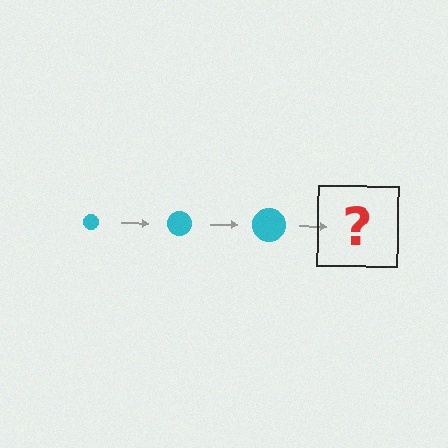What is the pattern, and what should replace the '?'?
The pattern is that the circle gets progressively larger each step. The '?' should be a cyan circle, larger than the previous one.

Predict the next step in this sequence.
The next step is a cyan circle, larger than the previous one.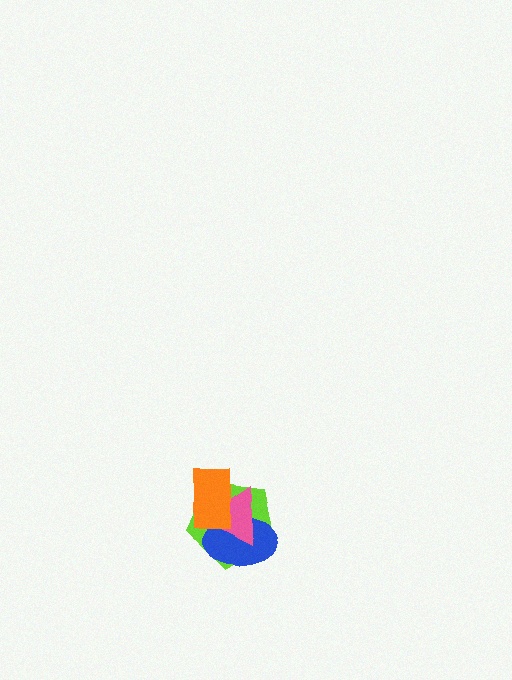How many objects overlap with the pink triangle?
3 objects overlap with the pink triangle.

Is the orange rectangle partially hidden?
No, no other shape covers it.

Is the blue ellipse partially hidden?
Yes, it is partially covered by another shape.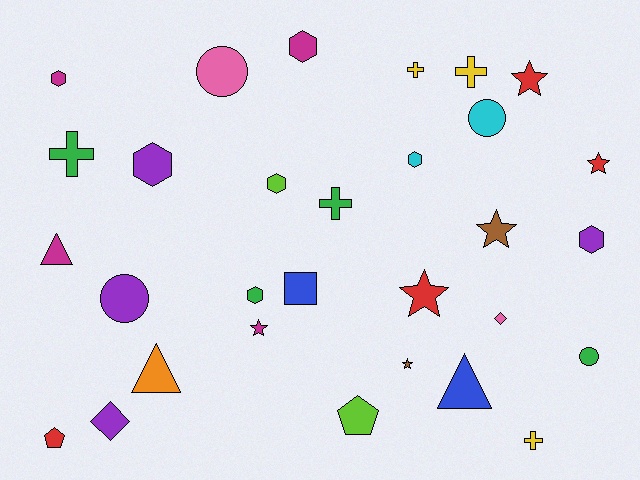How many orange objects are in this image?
There is 1 orange object.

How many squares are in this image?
There is 1 square.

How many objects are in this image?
There are 30 objects.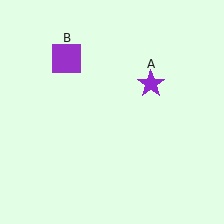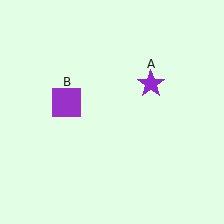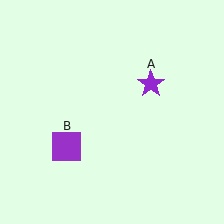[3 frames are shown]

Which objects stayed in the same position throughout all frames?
Purple star (object A) remained stationary.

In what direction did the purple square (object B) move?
The purple square (object B) moved down.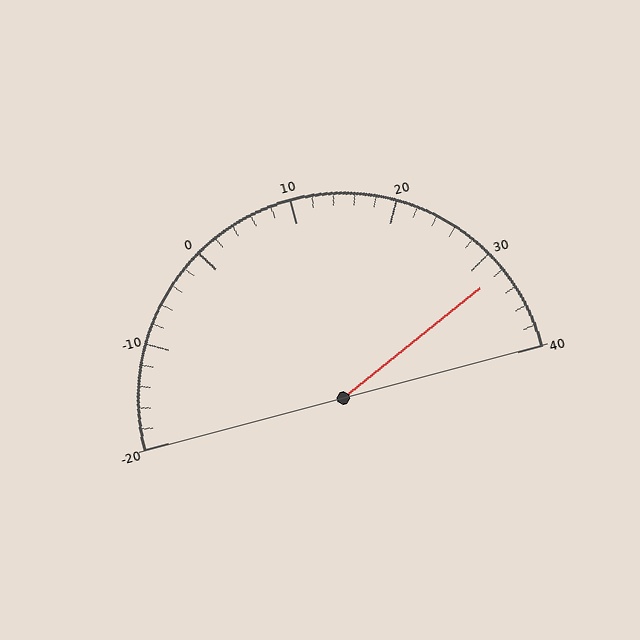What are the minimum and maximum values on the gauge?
The gauge ranges from -20 to 40.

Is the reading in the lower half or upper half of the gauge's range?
The reading is in the upper half of the range (-20 to 40).